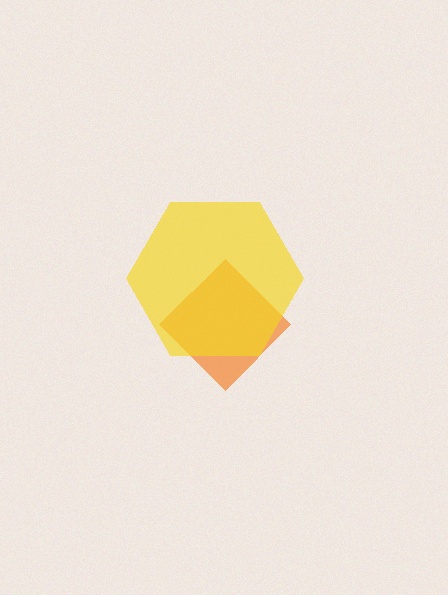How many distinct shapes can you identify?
There are 2 distinct shapes: an orange diamond, a yellow hexagon.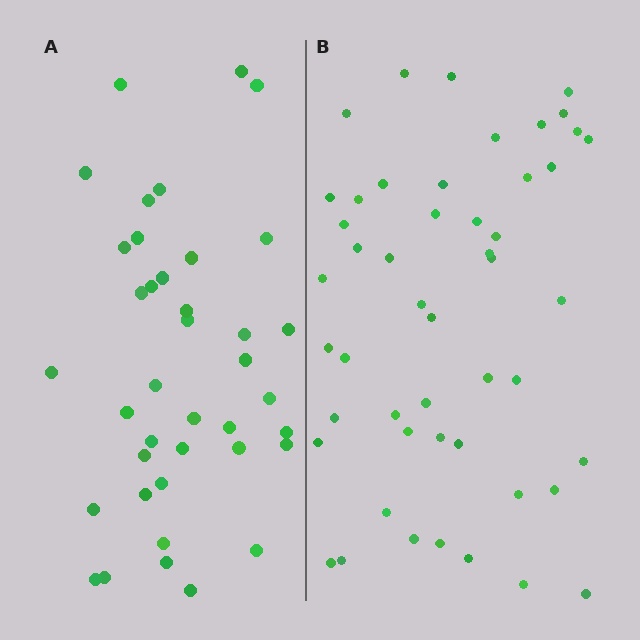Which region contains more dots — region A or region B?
Region B (the right region) has more dots.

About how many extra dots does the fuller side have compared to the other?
Region B has roughly 10 or so more dots than region A.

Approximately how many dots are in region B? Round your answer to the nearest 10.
About 50 dots. (The exact count is 49, which rounds to 50.)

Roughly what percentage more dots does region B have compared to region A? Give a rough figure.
About 25% more.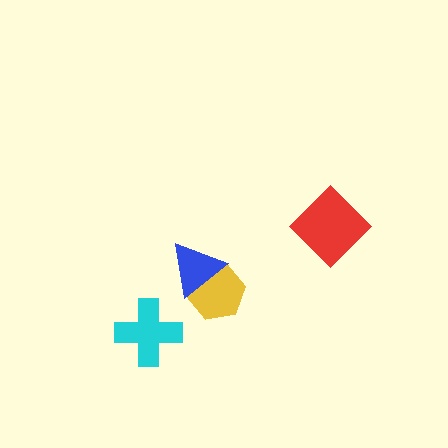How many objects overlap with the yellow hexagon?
1 object overlaps with the yellow hexagon.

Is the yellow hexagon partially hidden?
Yes, it is partially covered by another shape.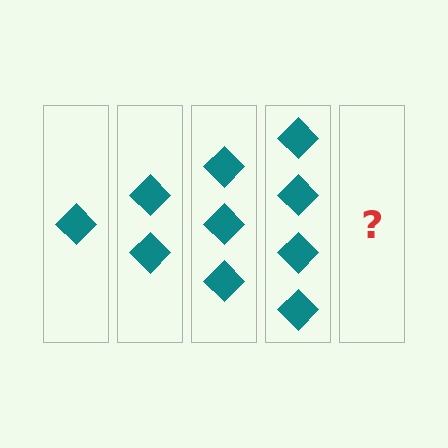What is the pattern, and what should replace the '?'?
The pattern is that each step adds one more diamond. The '?' should be 5 diamonds.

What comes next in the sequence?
The next element should be 5 diamonds.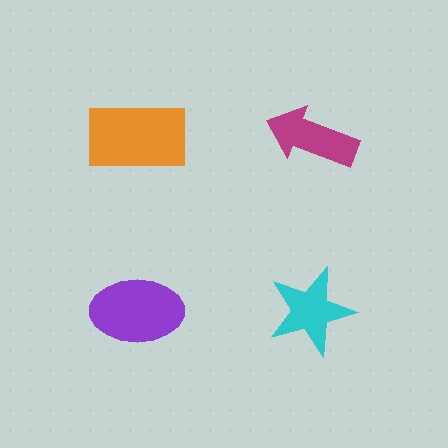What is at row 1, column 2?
A magenta arrow.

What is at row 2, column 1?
A purple ellipse.